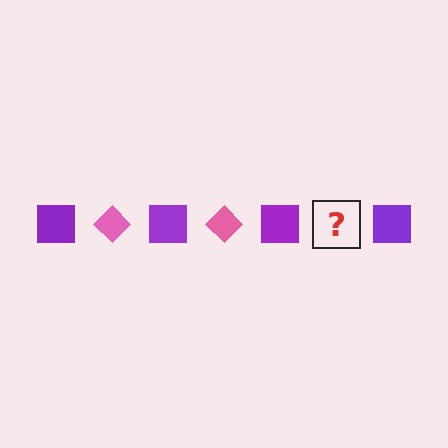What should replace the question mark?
The question mark should be replaced with a pink diamond.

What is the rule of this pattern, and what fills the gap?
The rule is that the pattern alternates between purple square and pink diamond. The gap should be filled with a pink diamond.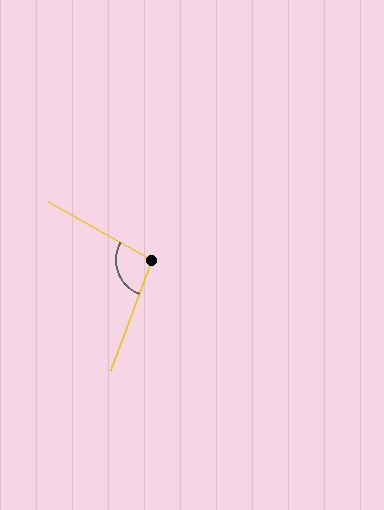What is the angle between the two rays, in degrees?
Approximately 99 degrees.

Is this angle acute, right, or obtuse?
It is obtuse.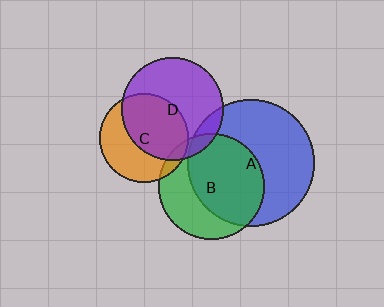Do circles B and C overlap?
Yes.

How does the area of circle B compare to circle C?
Approximately 1.4 times.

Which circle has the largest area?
Circle A (blue).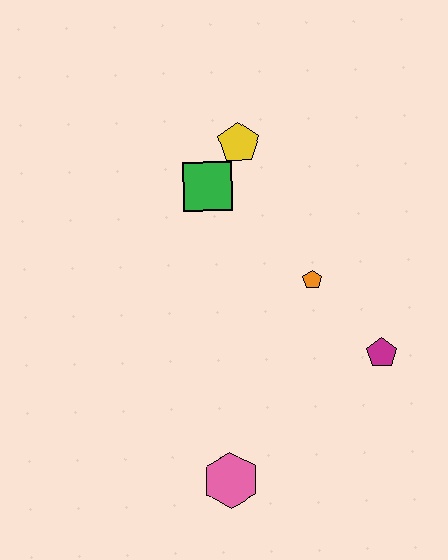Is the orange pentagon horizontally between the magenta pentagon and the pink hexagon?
Yes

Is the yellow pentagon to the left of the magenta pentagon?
Yes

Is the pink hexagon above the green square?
No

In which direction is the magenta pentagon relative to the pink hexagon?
The magenta pentagon is to the right of the pink hexagon.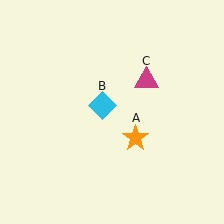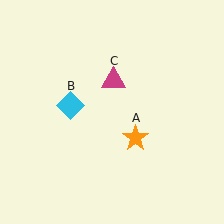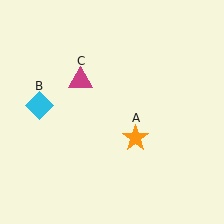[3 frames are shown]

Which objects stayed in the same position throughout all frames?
Orange star (object A) remained stationary.